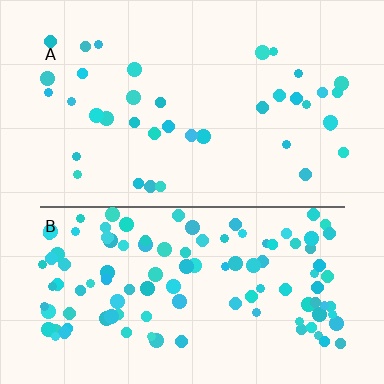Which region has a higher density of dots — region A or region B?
B (the bottom).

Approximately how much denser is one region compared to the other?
Approximately 3.0× — region B over region A.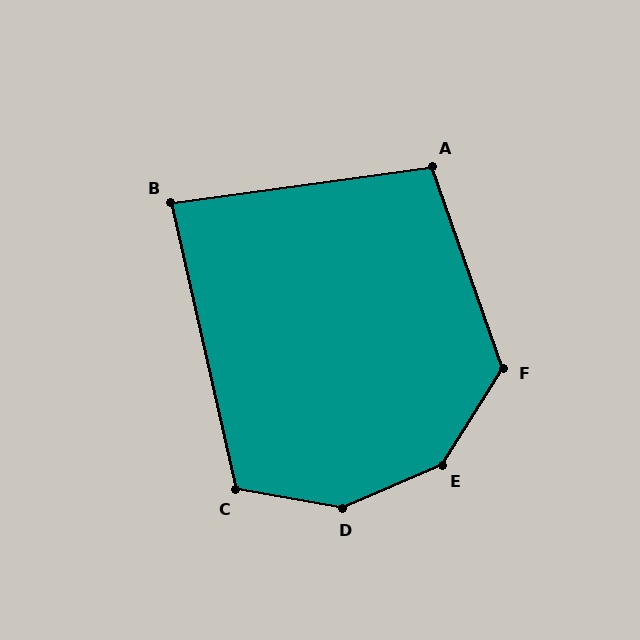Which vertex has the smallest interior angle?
B, at approximately 85 degrees.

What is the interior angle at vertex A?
Approximately 102 degrees (obtuse).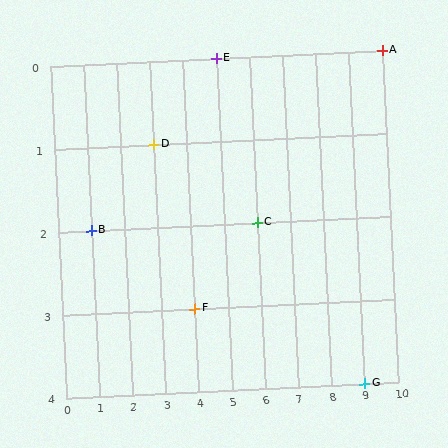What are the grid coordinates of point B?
Point B is at grid coordinates (1, 2).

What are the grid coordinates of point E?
Point E is at grid coordinates (5, 0).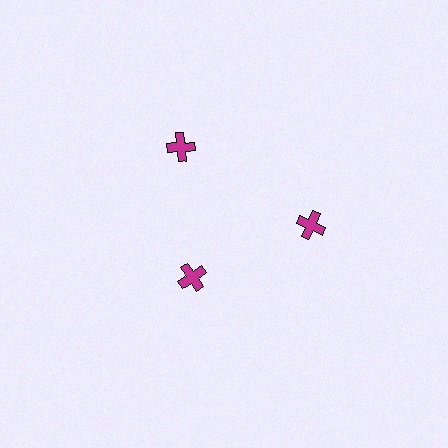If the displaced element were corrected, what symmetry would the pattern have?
It would have 3-fold rotational symmetry — the pattern would map onto itself every 120 degrees.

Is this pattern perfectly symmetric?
No. The 3 magenta crosses are arranged in a ring, but one element near the 7 o'clock position is pulled inward toward the center, breaking the 3-fold rotational symmetry.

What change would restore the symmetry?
The symmetry would be restored by moving it outward, back onto the ring so that all 3 crosses sit at equal angles and equal distance from the center.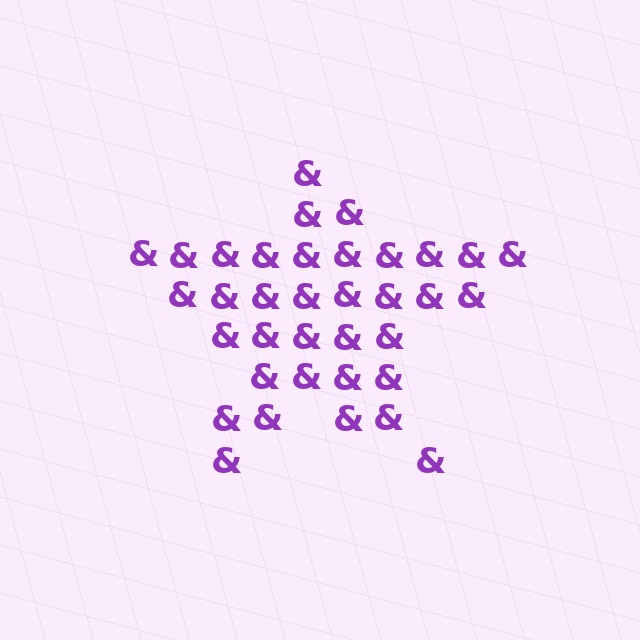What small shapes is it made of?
It is made of small ampersands.